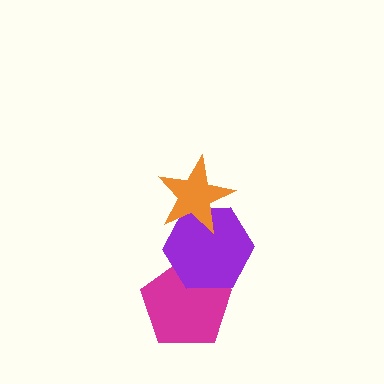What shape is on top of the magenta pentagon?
The purple hexagon is on top of the magenta pentagon.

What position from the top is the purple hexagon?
The purple hexagon is 2nd from the top.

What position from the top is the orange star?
The orange star is 1st from the top.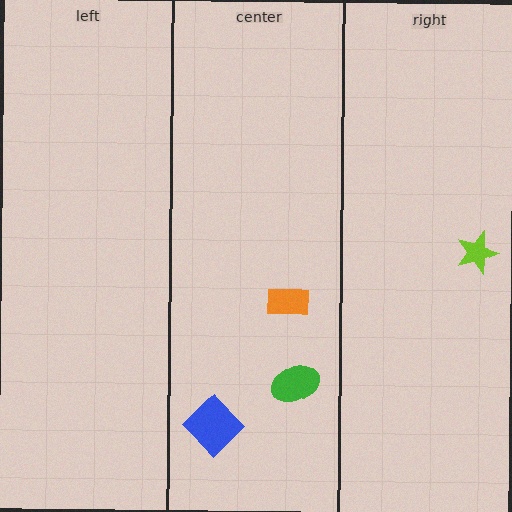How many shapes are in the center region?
3.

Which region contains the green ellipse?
The center region.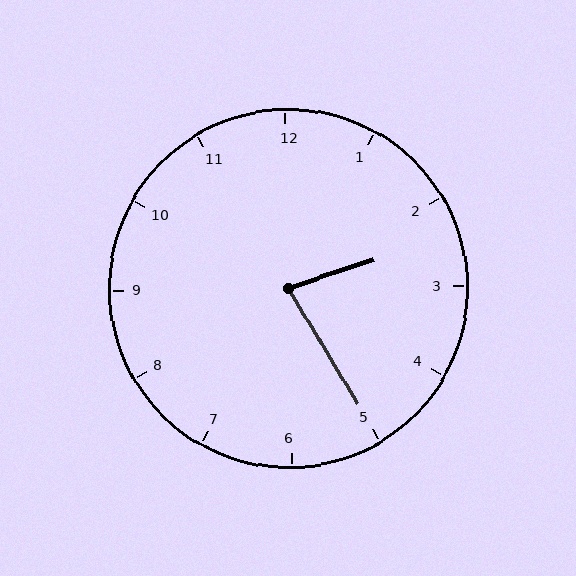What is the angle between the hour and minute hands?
Approximately 78 degrees.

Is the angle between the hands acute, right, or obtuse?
It is acute.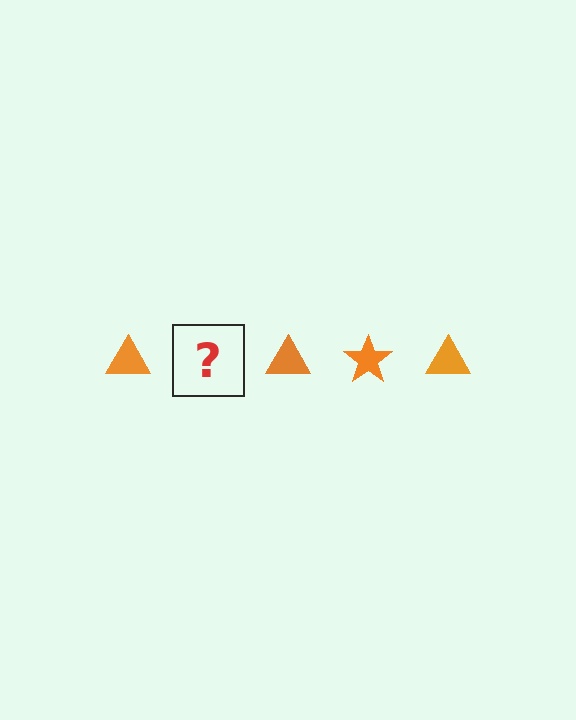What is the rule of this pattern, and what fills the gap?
The rule is that the pattern cycles through triangle, star shapes in orange. The gap should be filled with an orange star.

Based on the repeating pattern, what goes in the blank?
The blank should be an orange star.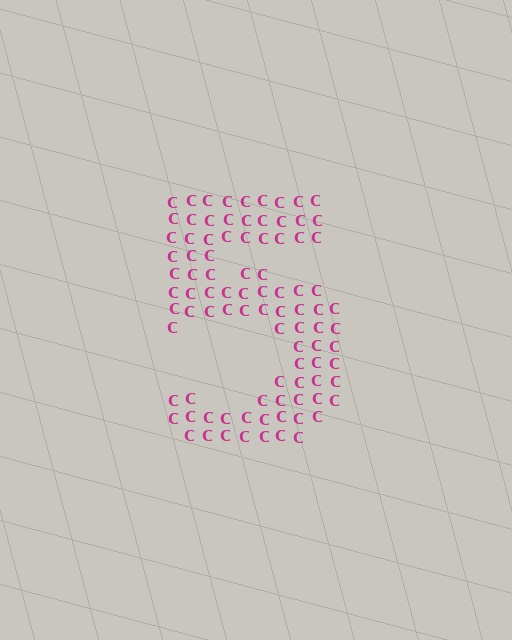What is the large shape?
The large shape is the digit 5.